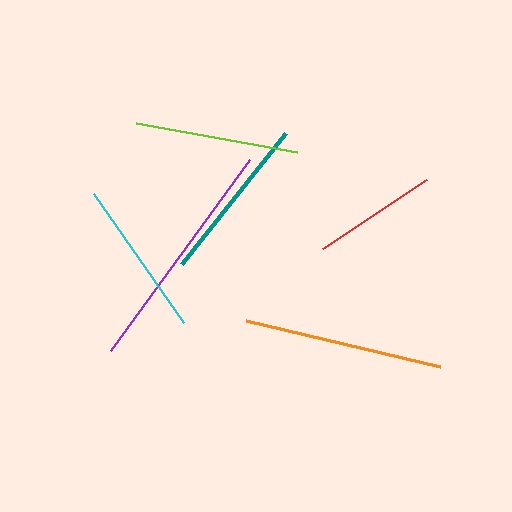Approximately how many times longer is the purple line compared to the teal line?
The purple line is approximately 1.4 times the length of the teal line.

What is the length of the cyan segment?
The cyan segment is approximately 157 pixels long.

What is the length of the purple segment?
The purple segment is approximately 237 pixels long.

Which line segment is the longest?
The purple line is the longest at approximately 237 pixels.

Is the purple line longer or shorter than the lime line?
The purple line is longer than the lime line.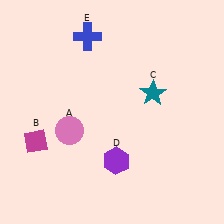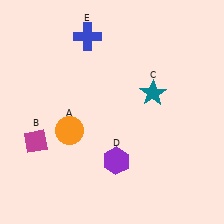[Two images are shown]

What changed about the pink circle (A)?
In Image 1, A is pink. In Image 2, it changed to orange.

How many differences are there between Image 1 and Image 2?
There is 1 difference between the two images.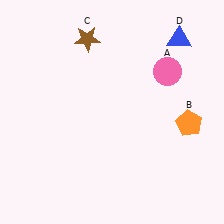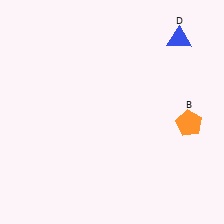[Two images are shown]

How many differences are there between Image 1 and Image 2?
There are 2 differences between the two images.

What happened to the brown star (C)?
The brown star (C) was removed in Image 2. It was in the top-left area of Image 1.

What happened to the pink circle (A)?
The pink circle (A) was removed in Image 2. It was in the top-right area of Image 1.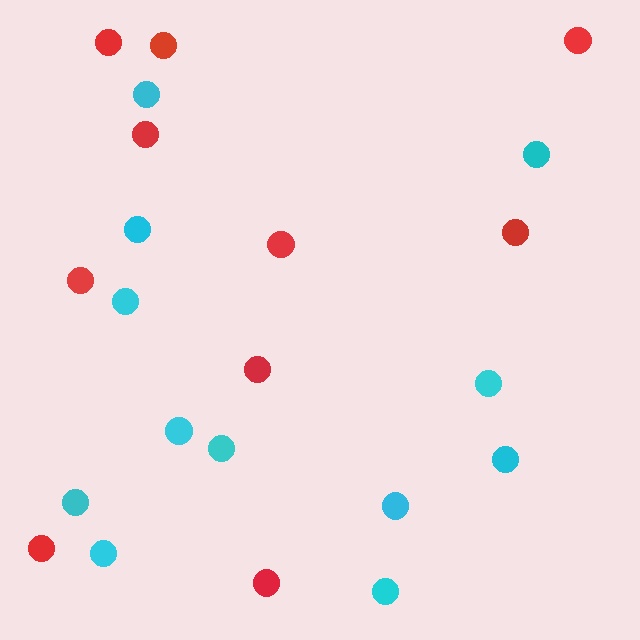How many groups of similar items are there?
There are 2 groups: one group of cyan circles (12) and one group of red circles (10).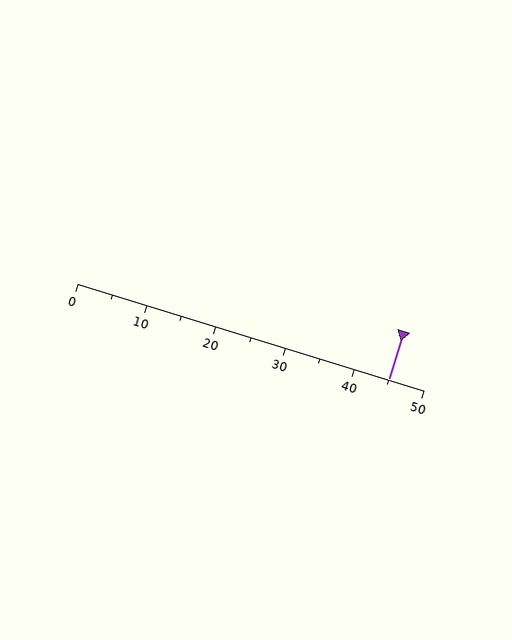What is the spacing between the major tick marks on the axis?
The major ticks are spaced 10 apart.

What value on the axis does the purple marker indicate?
The marker indicates approximately 45.